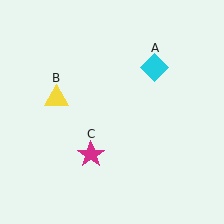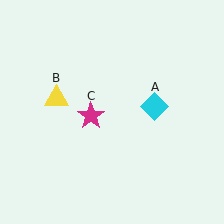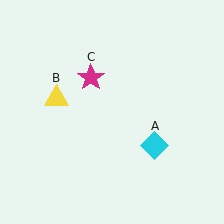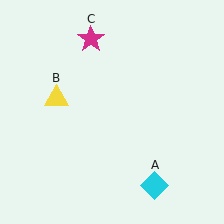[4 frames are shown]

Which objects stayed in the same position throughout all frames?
Yellow triangle (object B) remained stationary.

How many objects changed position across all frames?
2 objects changed position: cyan diamond (object A), magenta star (object C).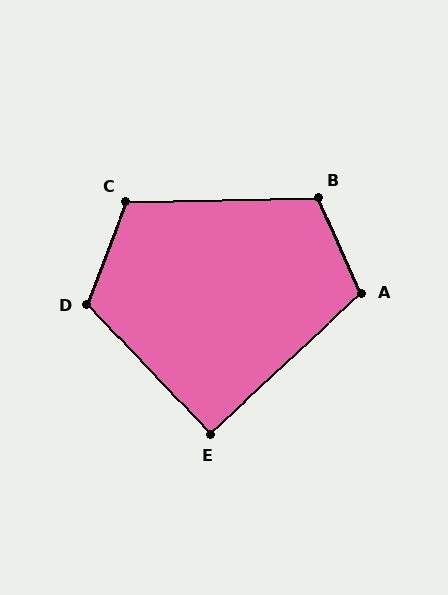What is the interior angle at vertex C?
Approximately 112 degrees (obtuse).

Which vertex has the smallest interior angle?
E, at approximately 91 degrees.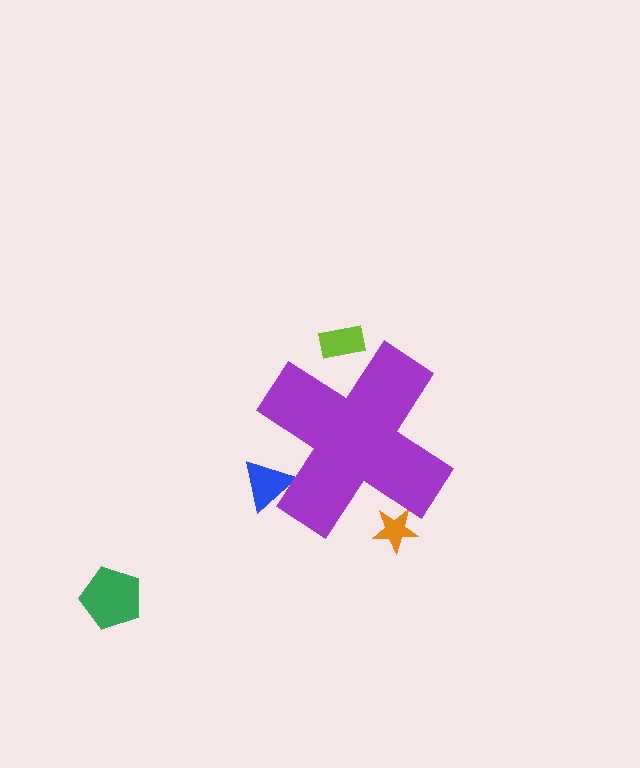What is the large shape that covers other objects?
A purple cross.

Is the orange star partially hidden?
Yes, the orange star is partially hidden behind the purple cross.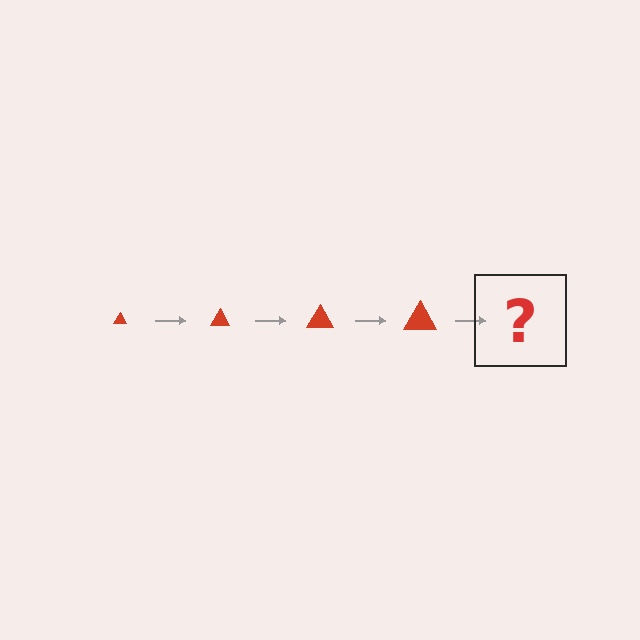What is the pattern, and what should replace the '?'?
The pattern is that the triangle gets progressively larger each step. The '?' should be a red triangle, larger than the previous one.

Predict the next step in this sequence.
The next step is a red triangle, larger than the previous one.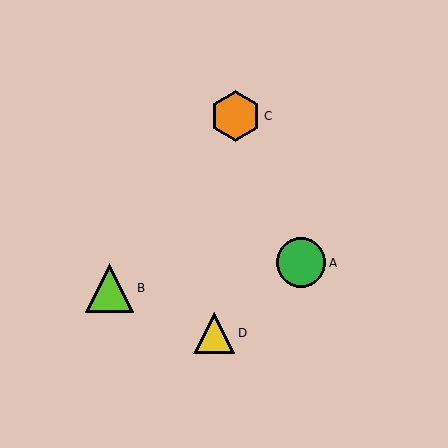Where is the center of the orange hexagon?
The center of the orange hexagon is at (236, 116).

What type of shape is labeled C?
Shape C is an orange hexagon.